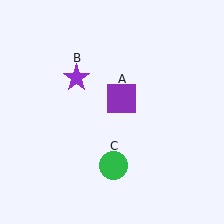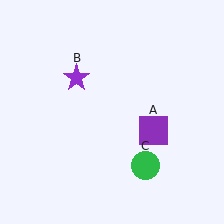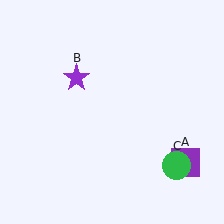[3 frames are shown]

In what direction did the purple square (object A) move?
The purple square (object A) moved down and to the right.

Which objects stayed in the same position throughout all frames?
Purple star (object B) remained stationary.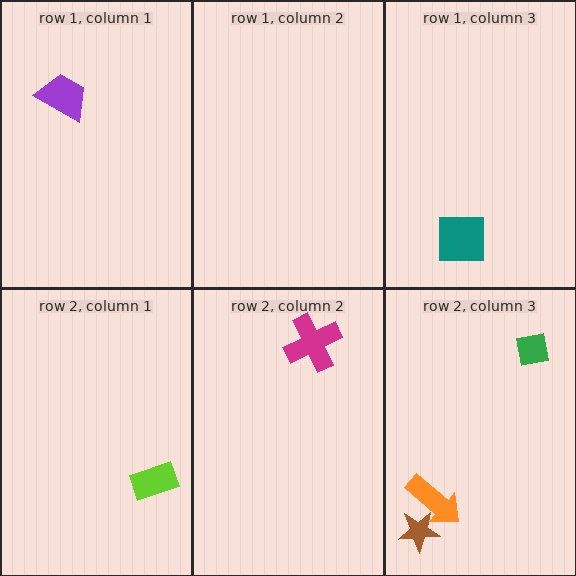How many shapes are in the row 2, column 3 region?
3.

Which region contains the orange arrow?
The row 2, column 3 region.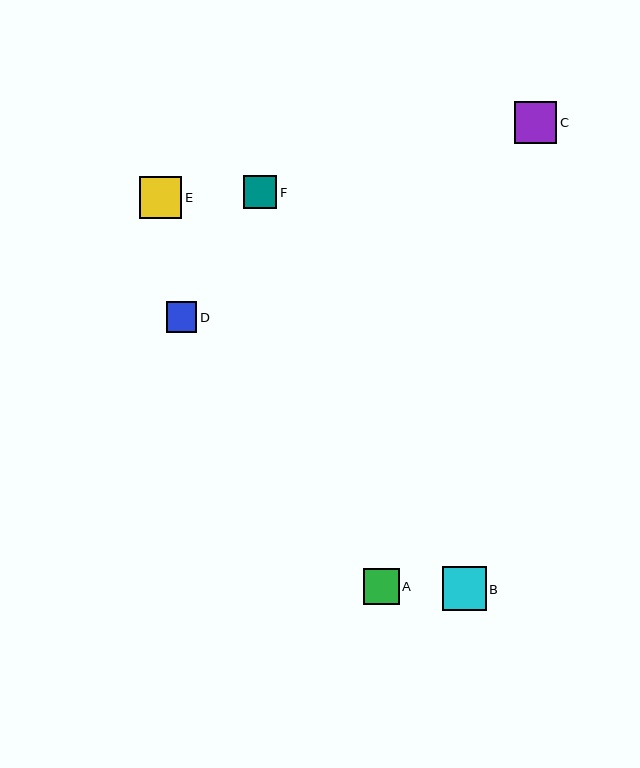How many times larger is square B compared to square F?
Square B is approximately 1.3 times the size of square F.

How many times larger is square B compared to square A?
Square B is approximately 1.2 times the size of square A.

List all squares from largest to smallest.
From largest to smallest: B, C, E, A, F, D.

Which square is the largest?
Square B is the largest with a size of approximately 43 pixels.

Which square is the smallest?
Square D is the smallest with a size of approximately 30 pixels.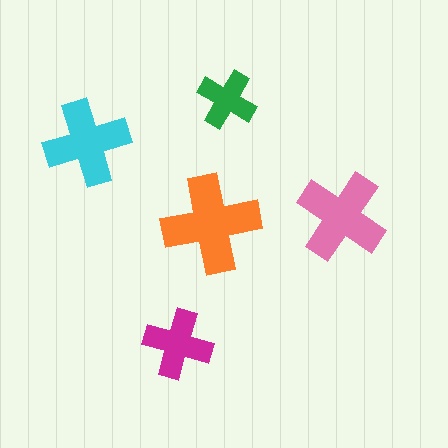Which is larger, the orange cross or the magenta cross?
The orange one.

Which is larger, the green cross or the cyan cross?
The cyan one.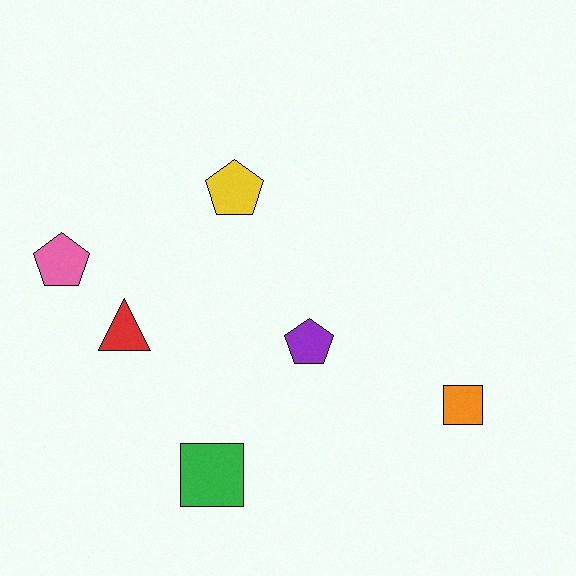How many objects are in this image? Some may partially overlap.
There are 6 objects.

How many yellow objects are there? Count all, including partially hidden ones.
There is 1 yellow object.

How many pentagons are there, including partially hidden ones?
There are 3 pentagons.